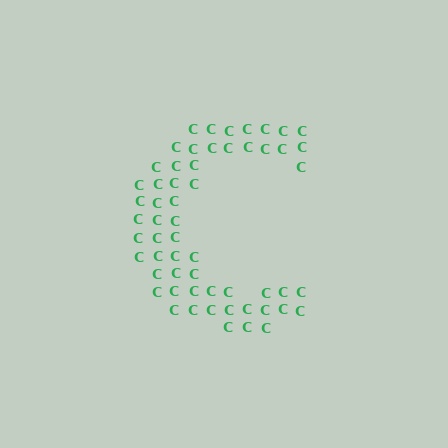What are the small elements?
The small elements are letter C's.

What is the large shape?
The large shape is the letter C.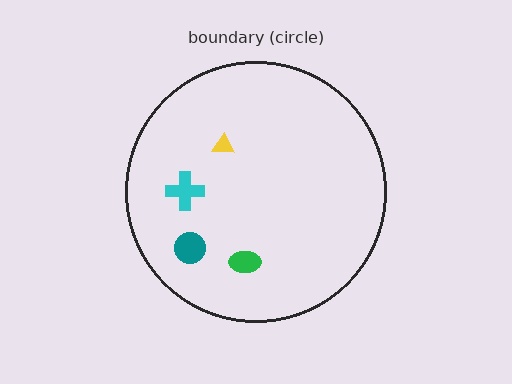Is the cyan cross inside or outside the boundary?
Inside.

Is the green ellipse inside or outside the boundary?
Inside.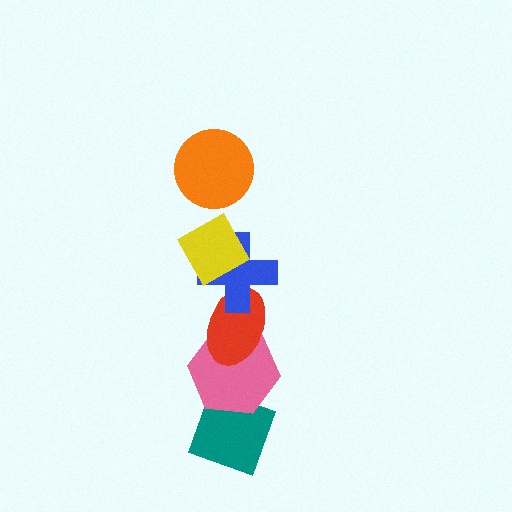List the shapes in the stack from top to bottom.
From top to bottom: the orange circle, the yellow diamond, the blue cross, the red ellipse, the pink hexagon, the teal diamond.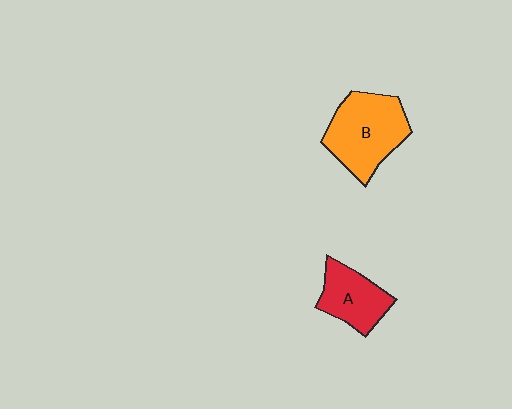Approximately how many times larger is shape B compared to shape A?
Approximately 1.5 times.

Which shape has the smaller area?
Shape A (red).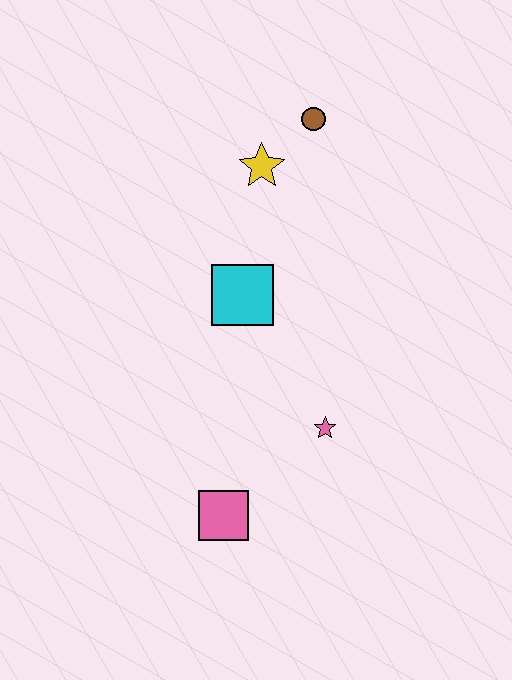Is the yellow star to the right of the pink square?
Yes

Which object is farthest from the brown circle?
The pink square is farthest from the brown circle.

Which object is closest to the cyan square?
The yellow star is closest to the cyan square.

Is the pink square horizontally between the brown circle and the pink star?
No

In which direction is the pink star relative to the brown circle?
The pink star is below the brown circle.